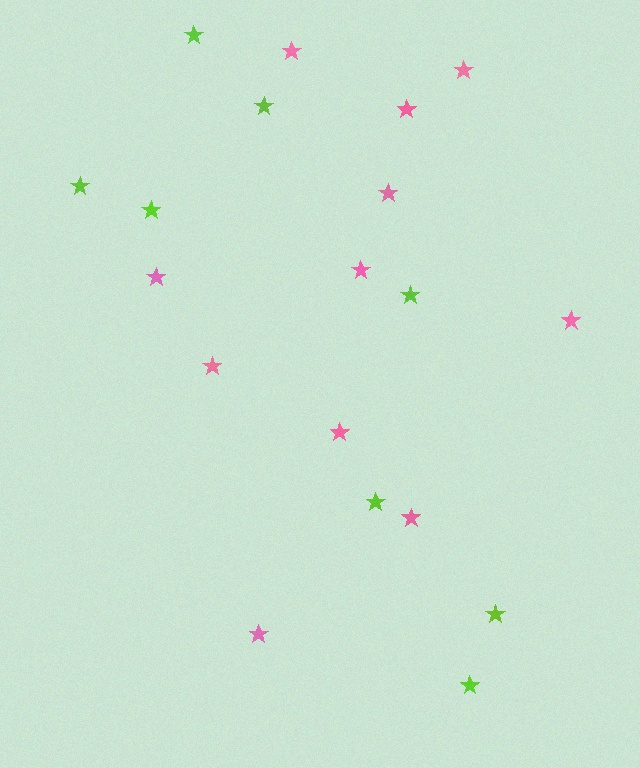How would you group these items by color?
There are 2 groups: one group of lime stars (8) and one group of pink stars (11).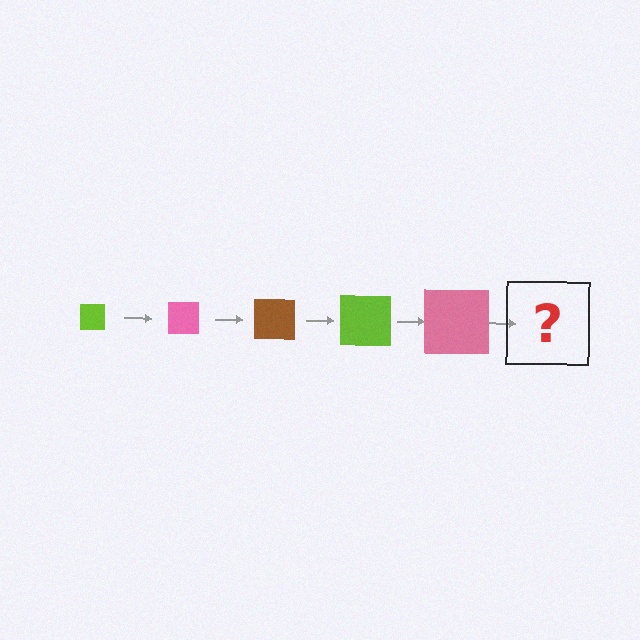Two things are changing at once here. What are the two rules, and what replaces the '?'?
The two rules are that the square grows larger each step and the color cycles through lime, pink, and brown. The '?' should be a brown square, larger than the previous one.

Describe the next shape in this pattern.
It should be a brown square, larger than the previous one.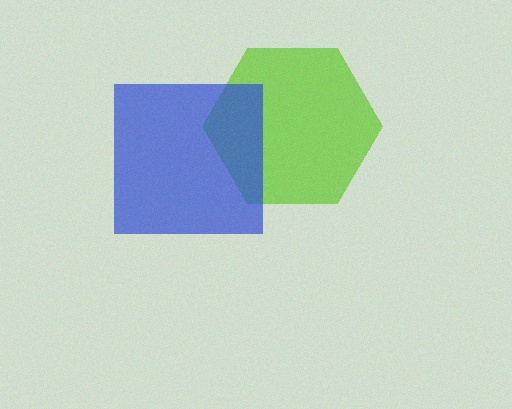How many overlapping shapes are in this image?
There are 2 overlapping shapes in the image.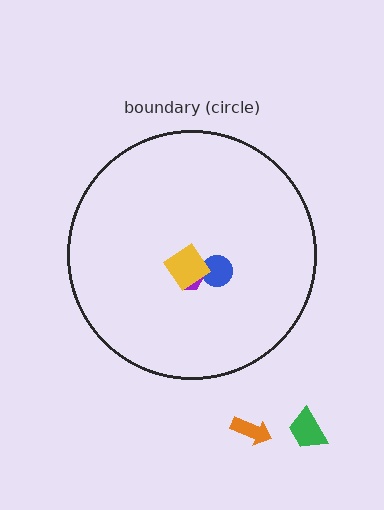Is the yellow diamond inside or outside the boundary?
Inside.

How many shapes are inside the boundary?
3 inside, 2 outside.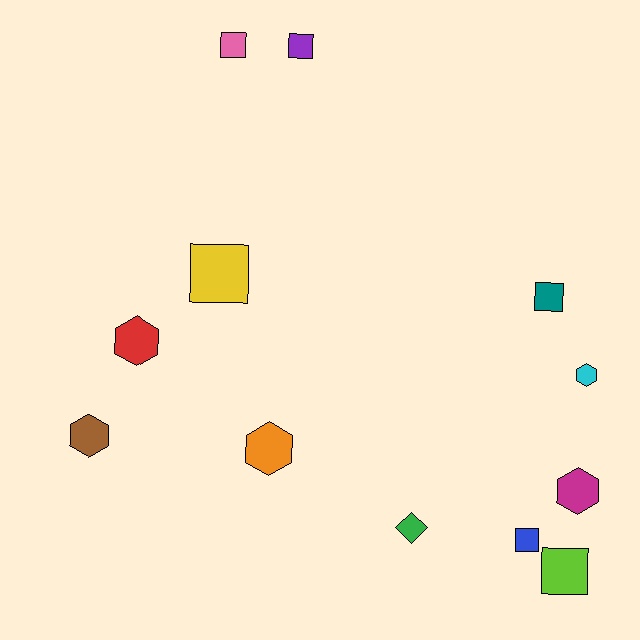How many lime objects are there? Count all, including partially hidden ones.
There is 1 lime object.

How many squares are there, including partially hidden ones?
There are 6 squares.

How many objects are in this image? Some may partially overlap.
There are 12 objects.